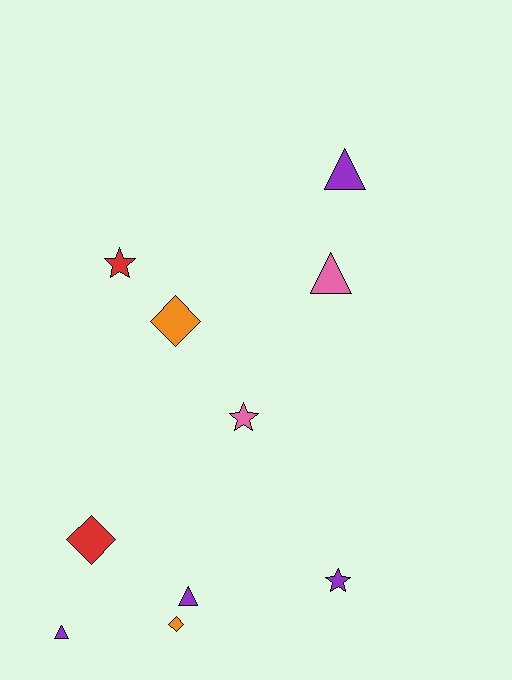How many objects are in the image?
There are 10 objects.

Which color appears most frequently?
Purple, with 4 objects.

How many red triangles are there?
There are no red triangles.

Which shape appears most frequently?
Triangle, with 4 objects.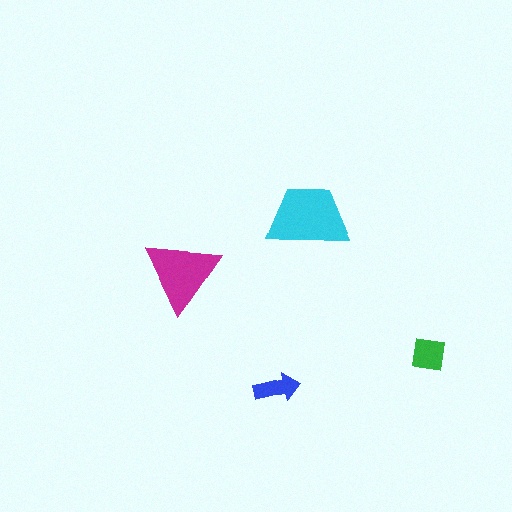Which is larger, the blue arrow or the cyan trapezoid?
The cyan trapezoid.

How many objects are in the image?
There are 4 objects in the image.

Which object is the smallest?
The blue arrow.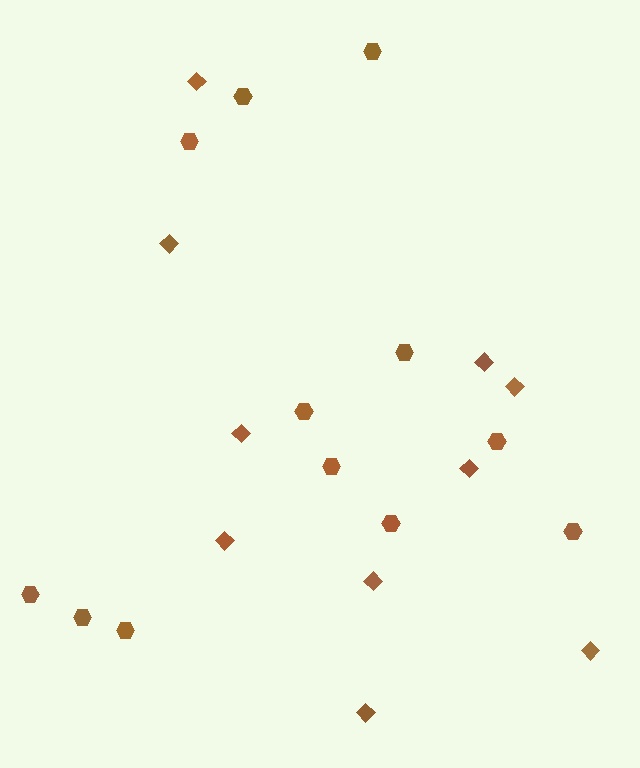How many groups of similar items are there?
There are 2 groups: one group of diamonds (10) and one group of hexagons (12).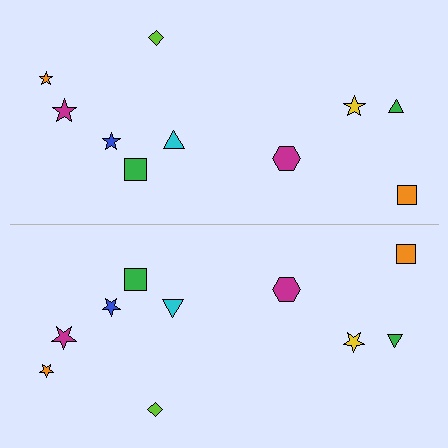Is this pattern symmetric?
Yes, this pattern has bilateral (reflection) symmetry.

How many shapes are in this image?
There are 20 shapes in this image.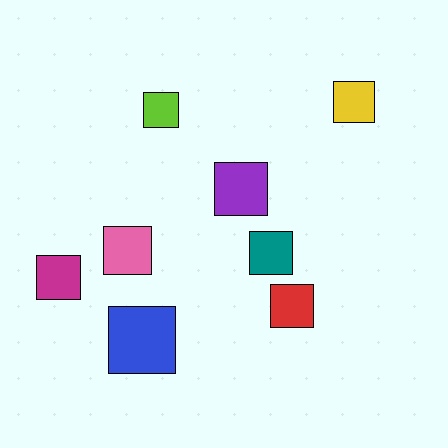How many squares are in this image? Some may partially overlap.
There are 8 squares.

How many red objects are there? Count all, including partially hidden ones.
There is 1 red object.